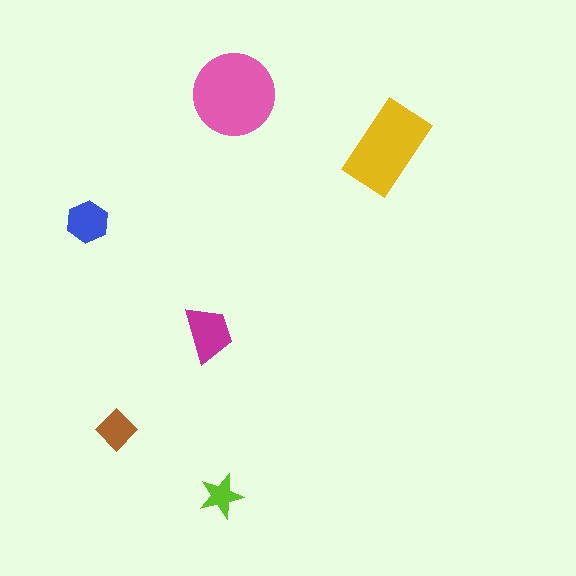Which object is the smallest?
The lime star.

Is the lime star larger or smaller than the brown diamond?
Smaller.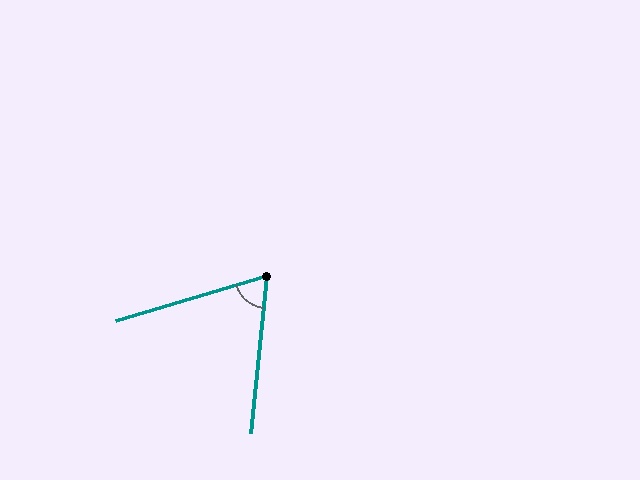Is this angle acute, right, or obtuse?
It is acute.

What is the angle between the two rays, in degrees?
Approximately 68 degrees.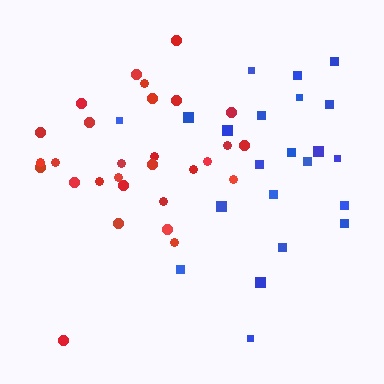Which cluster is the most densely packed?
Red.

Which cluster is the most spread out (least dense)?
Blue.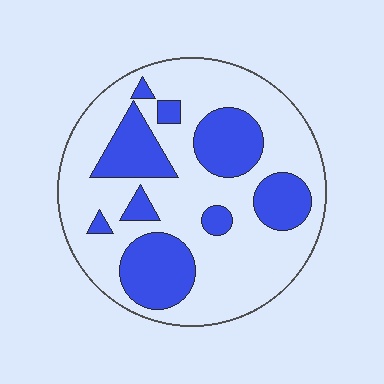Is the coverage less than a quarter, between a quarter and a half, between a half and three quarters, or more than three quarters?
Between a quarter and a half.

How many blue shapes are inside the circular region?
9.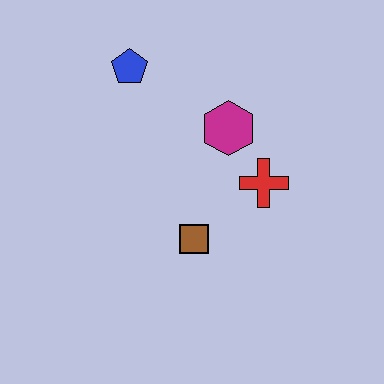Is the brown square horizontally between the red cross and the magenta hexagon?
No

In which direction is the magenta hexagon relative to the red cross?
The magenta hexagon is above the red cross.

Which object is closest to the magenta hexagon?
The red cross is closest to the magenta hexagon.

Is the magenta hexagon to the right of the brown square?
Yes